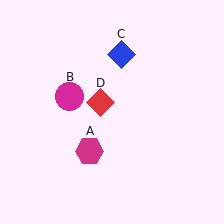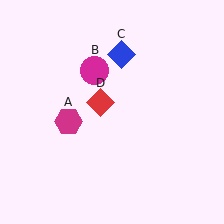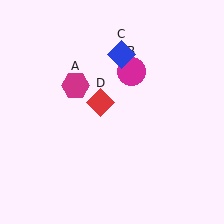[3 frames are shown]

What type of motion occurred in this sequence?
The magenta hexagon (object A), magenta circle (object B) rotated clockwise around the center of the scene.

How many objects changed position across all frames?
2 objects changed position: magenta hexagon (object A), magenta circle (object B).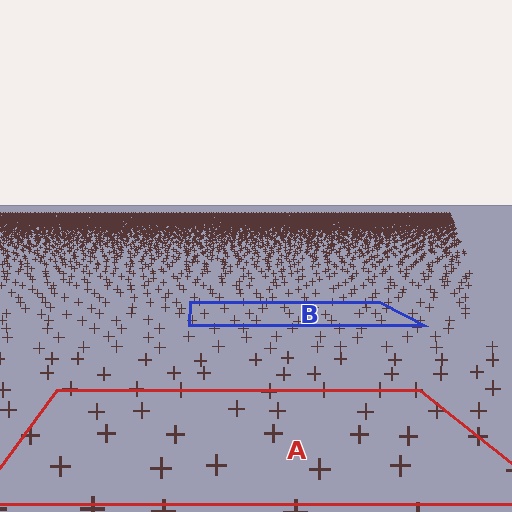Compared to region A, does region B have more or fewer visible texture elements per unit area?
Region B has more texture elements per unit area — they are packed more densely because it is farther away.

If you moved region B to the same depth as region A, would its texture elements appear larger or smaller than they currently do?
They would appear larger. At a closer depth, the same texture elements are projected at a bigger on-screen size.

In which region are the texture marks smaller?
The texture marks are smaller in region B, because it is farther away.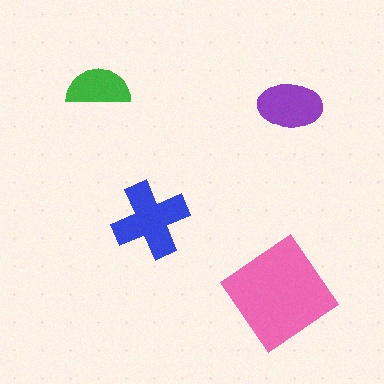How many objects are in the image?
There are 4 objects in the image.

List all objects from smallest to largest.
The green semicircle, the purple ellipse, the blue cross, the pink diamond.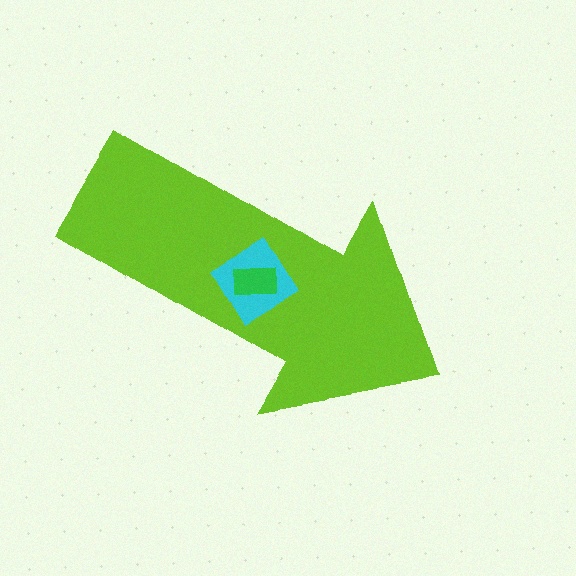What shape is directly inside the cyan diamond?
The green rectangle.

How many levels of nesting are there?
3.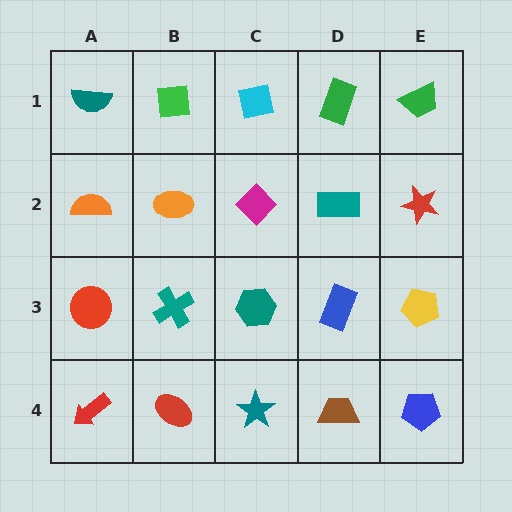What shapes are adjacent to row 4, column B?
A teal cross (row 3, column B), a red arrow (row 4, column A), a teal star (row 4, column C).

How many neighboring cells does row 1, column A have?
2.